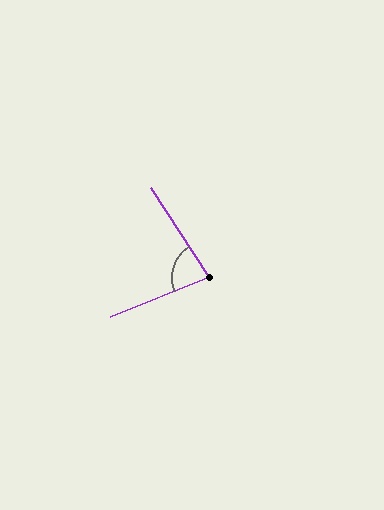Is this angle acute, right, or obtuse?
It is acute.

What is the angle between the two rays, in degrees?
Approximately 79 degrees.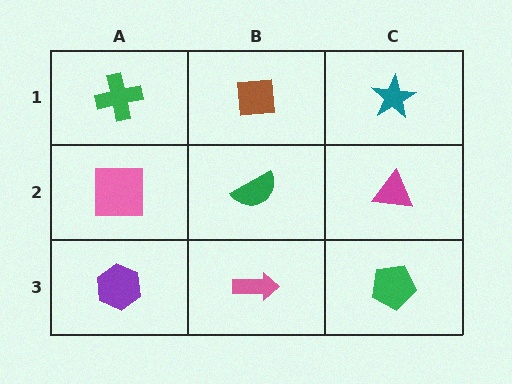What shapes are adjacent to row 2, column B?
A brown square (row 1, column B), a pink arrow (row 3, column B), a pink square (row 2, column A), a magenta triangle (row 2, column C).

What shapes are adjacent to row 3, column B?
A green semicircle (row 2, column B), a purple hexagon (row 3, column A), a green pentagon (row 3, column C).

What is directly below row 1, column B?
A green semicircle.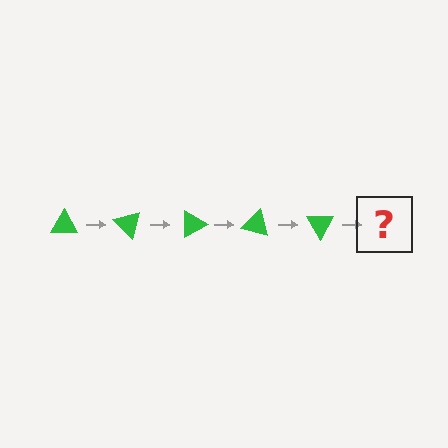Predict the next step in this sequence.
The next step is a green triangle rotated 225 degrees.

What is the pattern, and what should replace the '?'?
The pattern is that the triangle rotates 45 degrees each step. The '?' should be a green triangle rotated 225 degrees.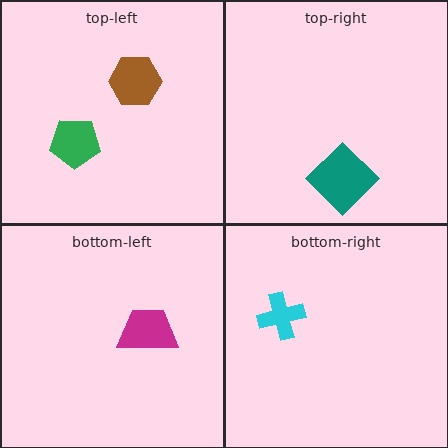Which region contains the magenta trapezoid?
The bottom-left region.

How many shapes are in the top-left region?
2.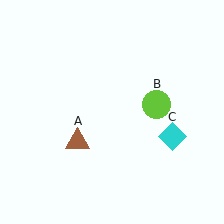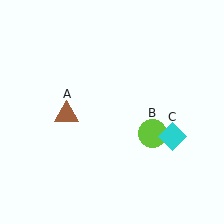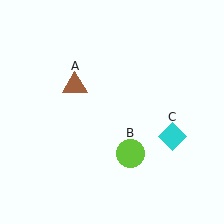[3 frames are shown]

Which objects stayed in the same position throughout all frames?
Cyan diamond (object C) remained stationary.